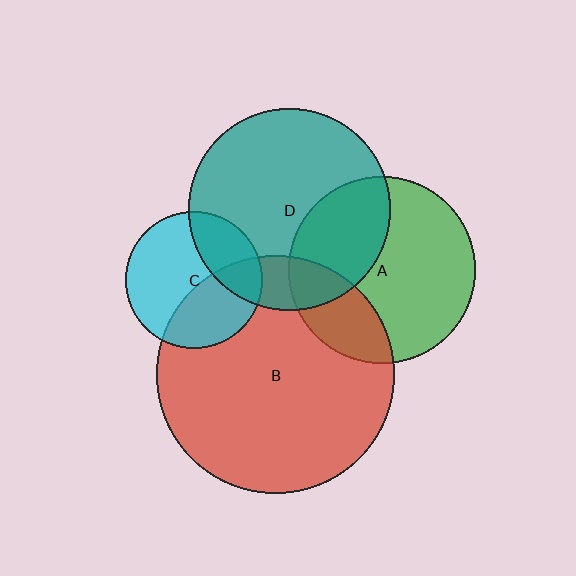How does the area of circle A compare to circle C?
Approximately 1.9 times.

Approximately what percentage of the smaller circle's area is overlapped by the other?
Approximately 35%.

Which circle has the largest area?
Circle B (red).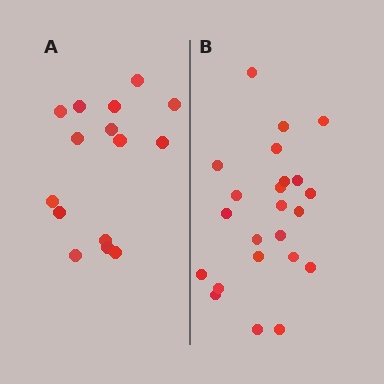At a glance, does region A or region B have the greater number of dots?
Region B (the right region) has more dots.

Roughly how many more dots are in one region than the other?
Region B has roughly 8 or so more dots than region A.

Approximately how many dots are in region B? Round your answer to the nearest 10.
About 20 dots. (The exact count is 23, which rounds to 20.)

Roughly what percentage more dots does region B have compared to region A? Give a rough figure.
About 55% more.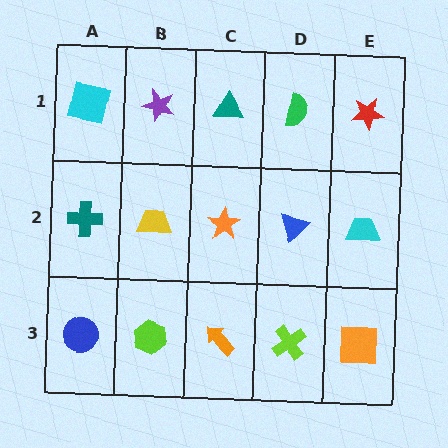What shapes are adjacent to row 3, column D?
A blue triangle (row 2, column D), an orange arrow (row 3, column C), an orange square (row 3, column E).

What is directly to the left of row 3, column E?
A lime cross.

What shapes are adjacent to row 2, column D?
A green semicircle (row 1, column D), a lime cross (row 3, column D), an orange star (row 2, column C), a cyan trapezoid (row 2, column E).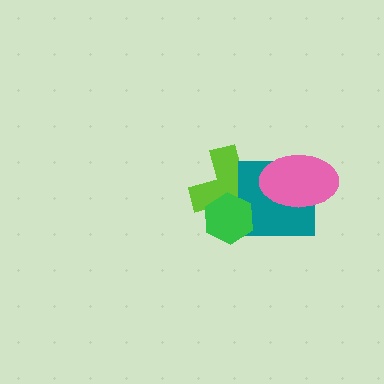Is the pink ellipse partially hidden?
No, no other shape covers it.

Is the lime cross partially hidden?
Yes, it is partially covered by another shape.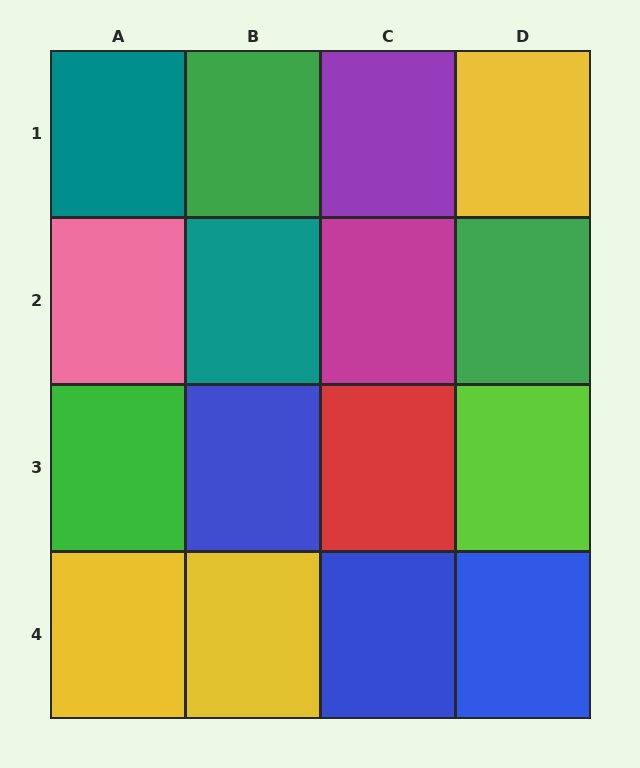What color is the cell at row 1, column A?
Teal.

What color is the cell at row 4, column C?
Blue.